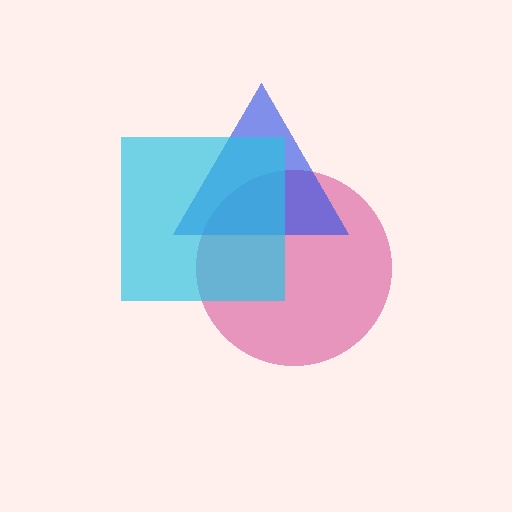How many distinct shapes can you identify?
There are 3 distinct shapes: a pink circle, a blue triangle, a cyan square.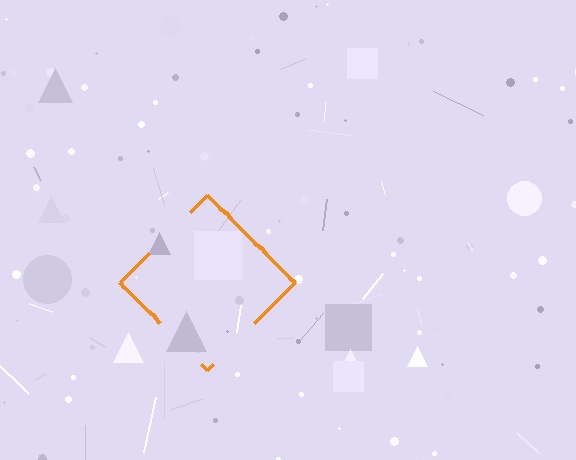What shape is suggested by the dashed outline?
The dashed outline suggests a diamond.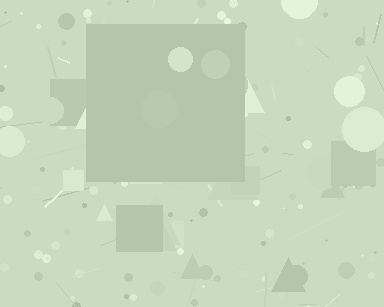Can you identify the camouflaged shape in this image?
The camouflaged shape is a square.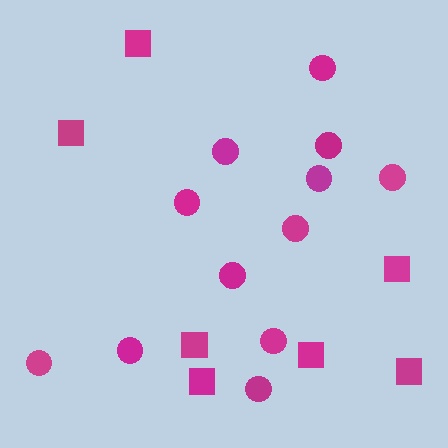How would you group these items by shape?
There are 2 groups: one group of circles (12) and one group of squares (7).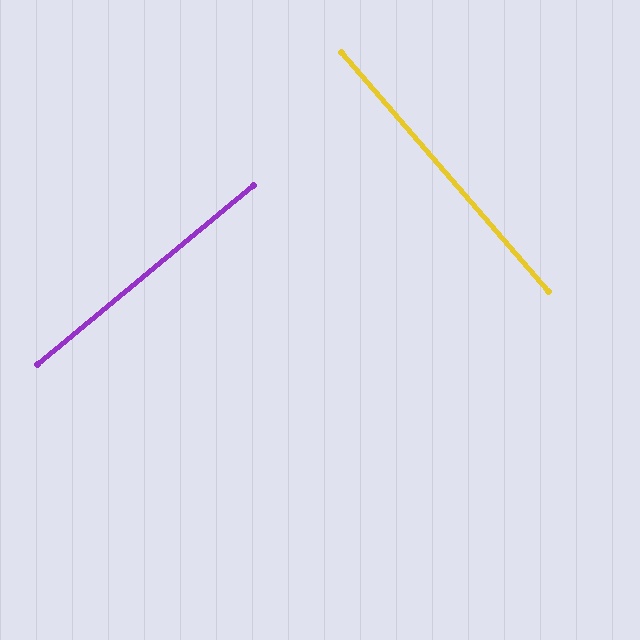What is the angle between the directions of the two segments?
Approximately 89 degrees.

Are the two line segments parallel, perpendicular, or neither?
Perpendicular — they meet at approximately 89°.